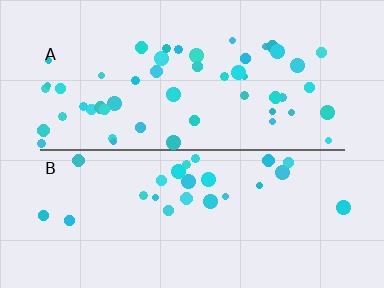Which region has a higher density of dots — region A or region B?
A (the top).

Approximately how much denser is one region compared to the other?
Approximately 2.1× — region A over region B.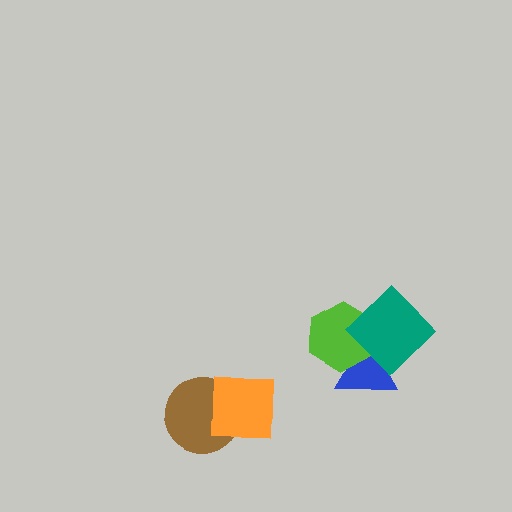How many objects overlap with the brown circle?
1 object overlaps with the brown circle.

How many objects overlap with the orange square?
1 object overlaps with the orange square.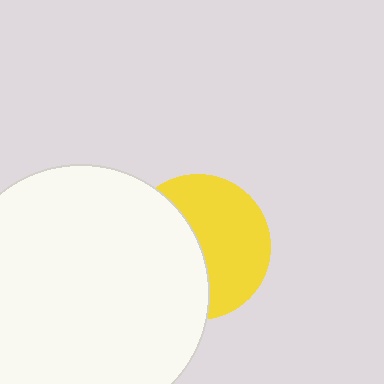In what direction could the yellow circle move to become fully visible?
The yellow circle could move right. That would shift it out from behind the white circle entirely.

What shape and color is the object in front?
The object in front is a white circle.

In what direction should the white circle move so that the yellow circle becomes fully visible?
The white circle should move left. That is the shortest direction to clear the overlap and leave the yellow circle fully visible.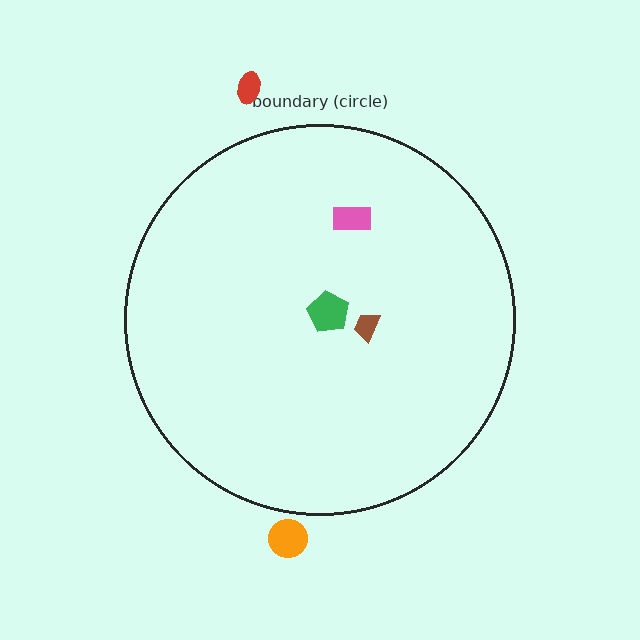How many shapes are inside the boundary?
3 inside, 2 outside.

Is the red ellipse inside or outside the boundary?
Outside.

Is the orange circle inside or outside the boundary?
Outside.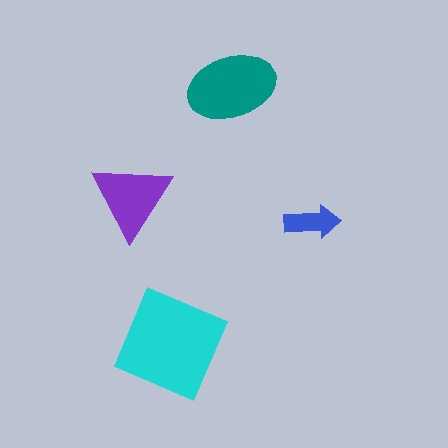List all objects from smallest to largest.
The blue arrow, the purple triangle, the teal ellipse, the cyan diamond.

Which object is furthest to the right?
The blue arrow is rightmost.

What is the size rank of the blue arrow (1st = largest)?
4th.